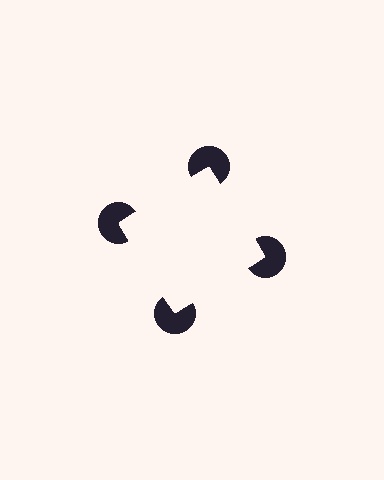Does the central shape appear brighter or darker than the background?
It typically appears slightly brighter than the background, even though no actual brightness change is drawn.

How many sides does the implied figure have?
4 sides.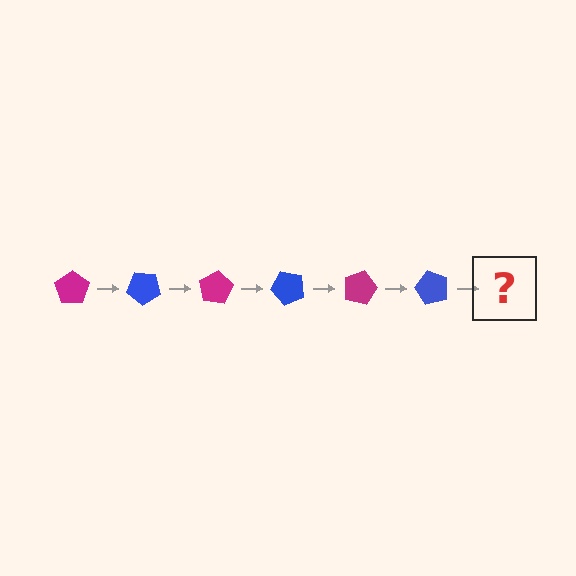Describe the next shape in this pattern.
It should be a magenta pentagon, rotated 240 degrees from the start.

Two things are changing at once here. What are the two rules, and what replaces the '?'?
The two rules are that it rotates 40 degrees each step and the color cycles through magenta and blue. The '?' should be a magenta pentagon, rotated 240 degrees from the start.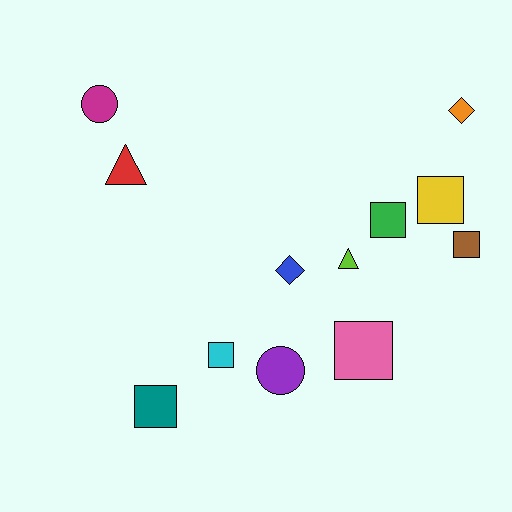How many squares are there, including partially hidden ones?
There are 6 squares.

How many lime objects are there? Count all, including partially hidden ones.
There is 1 lime object.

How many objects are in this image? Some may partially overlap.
There are 12 objects.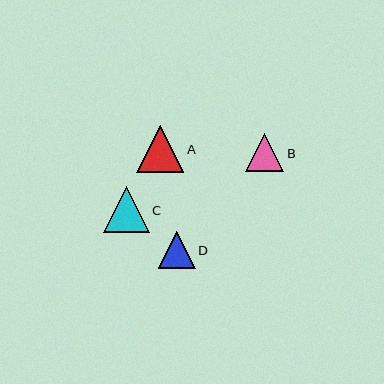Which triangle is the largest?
Triangle A is the largest with a size of approximately 47 pixels.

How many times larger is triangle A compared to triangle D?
Triangle A is approximately 1.3 times the size of triangle D.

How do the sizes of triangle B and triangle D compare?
Triangle B and triangle D are approximately the same size.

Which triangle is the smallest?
Triangle D is the smallest with a size of approximately 37 pixels.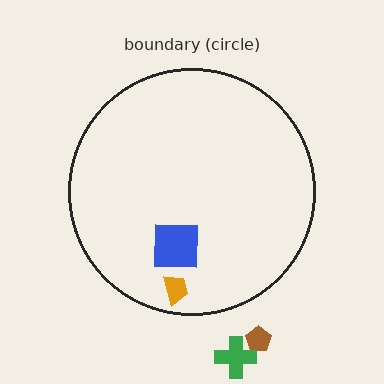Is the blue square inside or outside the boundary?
Inside.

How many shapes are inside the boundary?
2 inside, 2 outside.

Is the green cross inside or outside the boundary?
Outside.